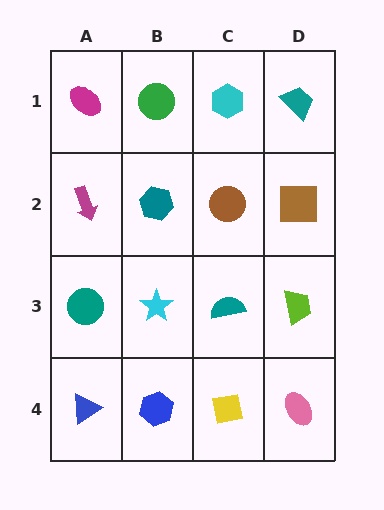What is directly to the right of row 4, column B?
A yellow square.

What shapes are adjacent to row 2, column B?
A green circle (row 1, column B), a cyan star (row 3, column B), a magenta arrow (row 2, column A), a brown circle (row 2, column C).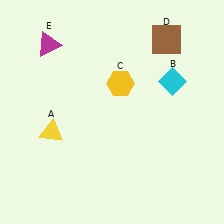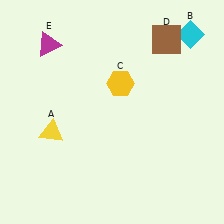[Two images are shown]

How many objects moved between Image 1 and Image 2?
1 object moved between the two images.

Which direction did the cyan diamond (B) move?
The cyan diamond (B) moved up.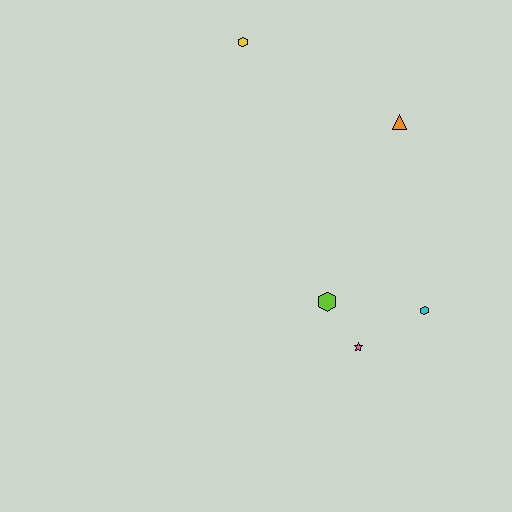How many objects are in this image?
There are 5 objects.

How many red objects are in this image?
There are no red objects.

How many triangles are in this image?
There is 1 triangle.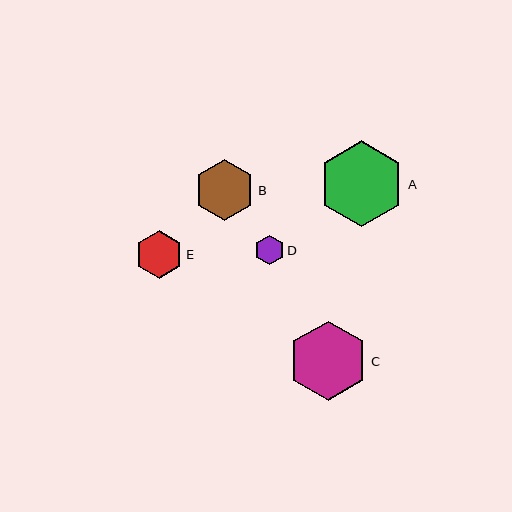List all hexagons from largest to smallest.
From largest to smallest: A, C, B, E, D.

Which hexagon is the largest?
Hexagon A is the largest with a size of approximately 86 pixels.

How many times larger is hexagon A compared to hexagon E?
Hexagon A is approximately 1.8 times the size of hexagon E.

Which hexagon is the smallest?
Hexagon D is the smallest with a size of approximately 29 pixels.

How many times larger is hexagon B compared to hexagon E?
Hexagon B is approximately 1.3 times the size of hexagon E.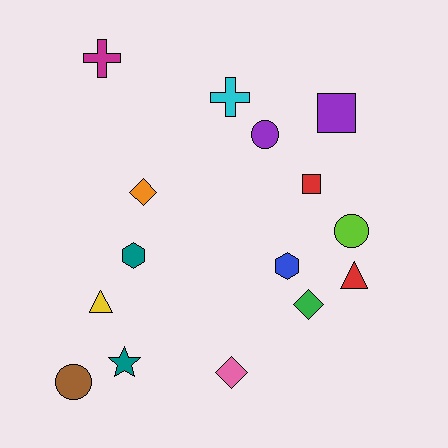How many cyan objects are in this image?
There is 1 cyan object.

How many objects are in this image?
There are 15 objects.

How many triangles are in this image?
There are 2 triangles.